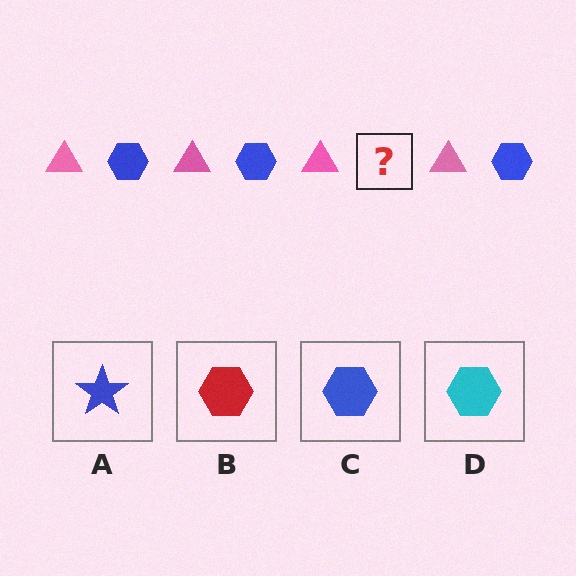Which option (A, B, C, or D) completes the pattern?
C.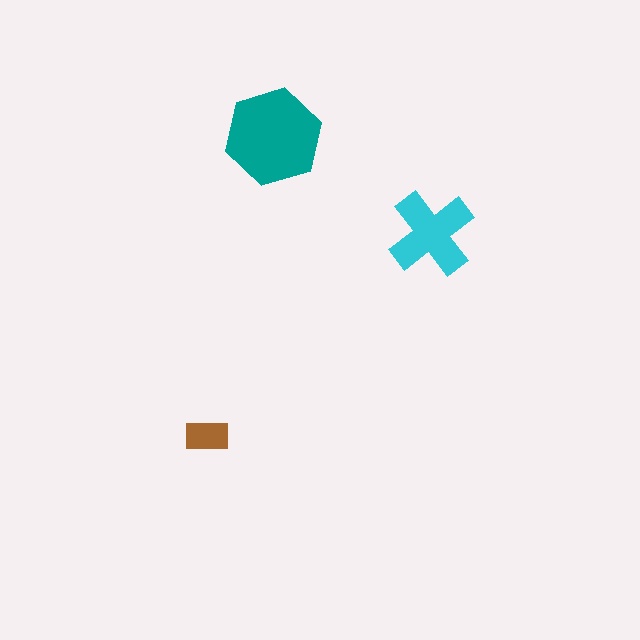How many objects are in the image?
There are 3 objects in the image.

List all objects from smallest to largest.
The brown rectangle, the cyan cross, the teal hexagon.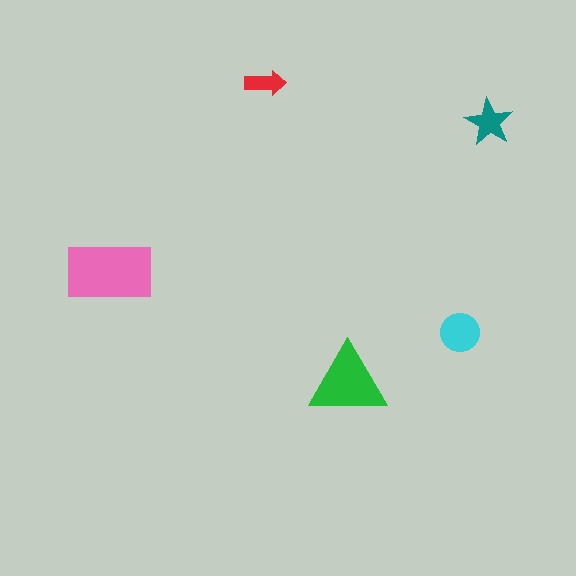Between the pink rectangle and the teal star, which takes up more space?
The pink rectangle.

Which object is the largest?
The pink rectangle.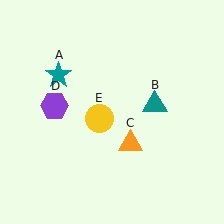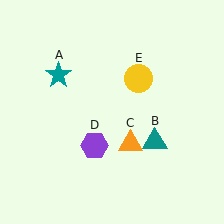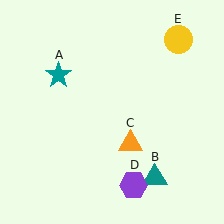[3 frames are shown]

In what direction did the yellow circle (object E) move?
The yellow circle (object E) moved up and to the right.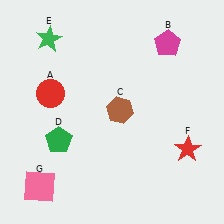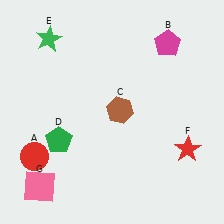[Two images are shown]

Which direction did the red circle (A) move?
The red circle (A) moved down.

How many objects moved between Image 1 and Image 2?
1 object moved between the two images.